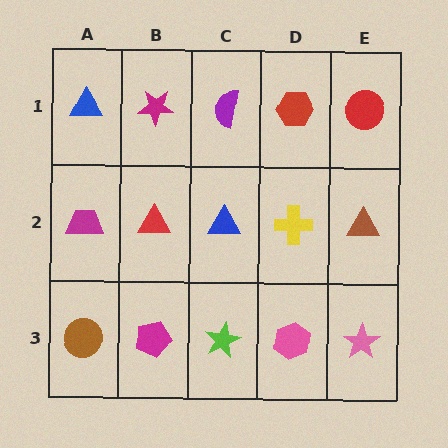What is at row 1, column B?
A magenta star.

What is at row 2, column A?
A magenta trapezoid.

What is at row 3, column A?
A brown circle.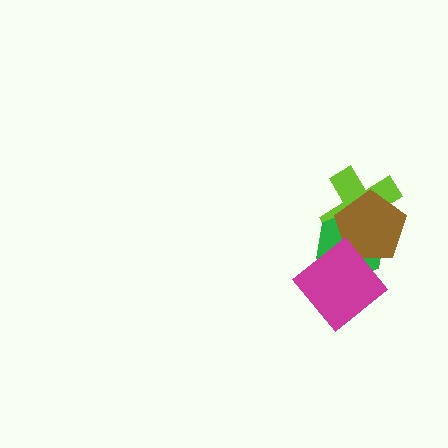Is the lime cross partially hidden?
Yes, it is partially covered by another shape.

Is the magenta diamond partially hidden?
No, no other shape covers it.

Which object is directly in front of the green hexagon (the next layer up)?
The brown pentagon is directly in front of the green hexagon.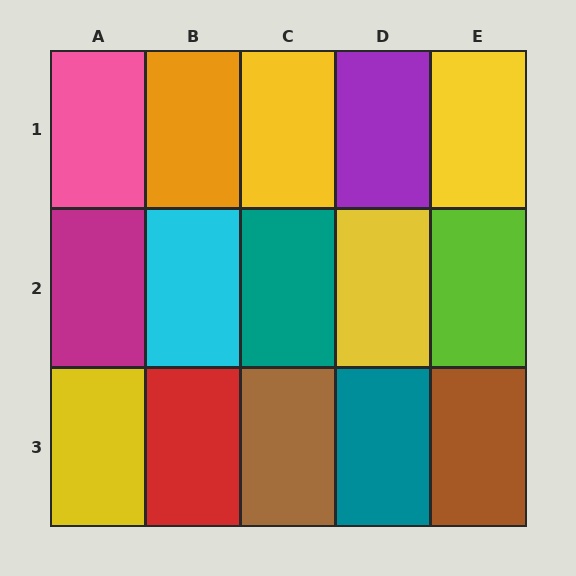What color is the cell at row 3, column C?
Brown.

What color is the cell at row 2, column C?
Teal.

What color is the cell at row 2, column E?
Lime.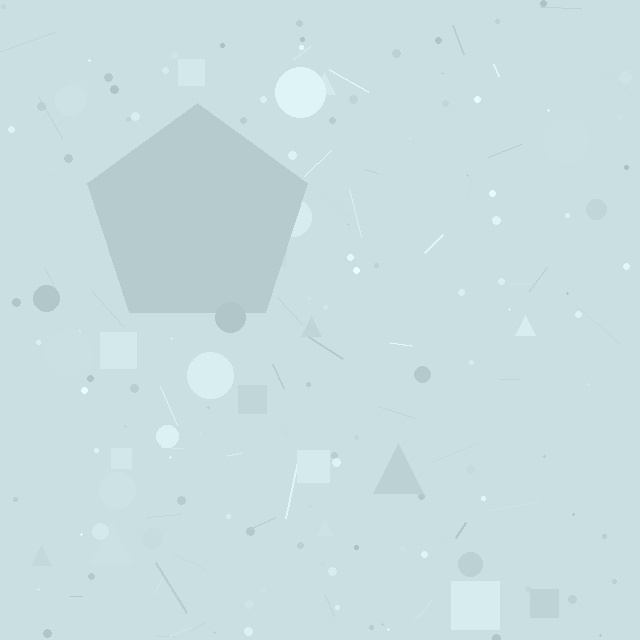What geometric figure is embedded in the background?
A pentagon is embedded in the background.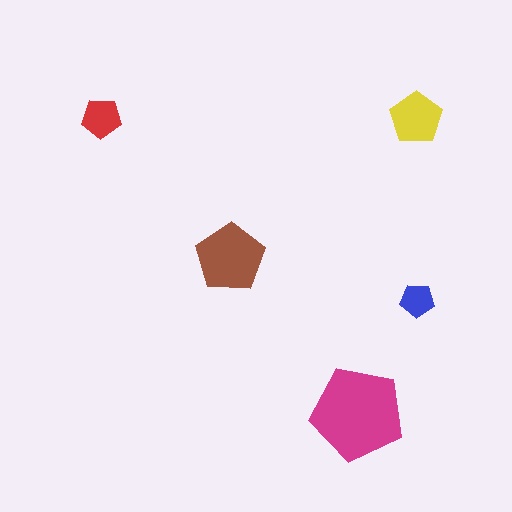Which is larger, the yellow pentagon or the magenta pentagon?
The magenta one.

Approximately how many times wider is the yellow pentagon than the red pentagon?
About 1.5 times wider.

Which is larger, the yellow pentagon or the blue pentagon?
The yellow one.